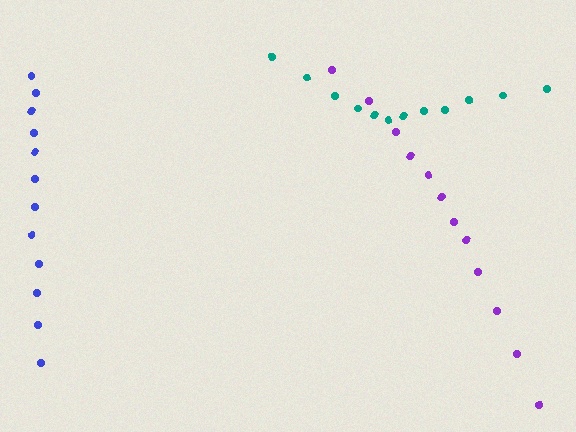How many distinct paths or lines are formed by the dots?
There are 3 distinct paths.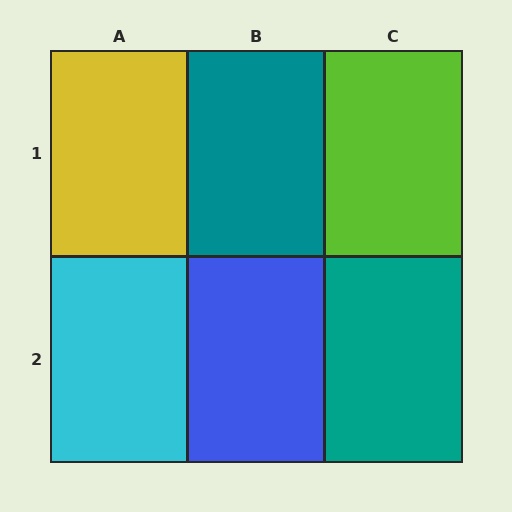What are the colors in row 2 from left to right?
Cyan, blue, teal.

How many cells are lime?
1 cell is lime.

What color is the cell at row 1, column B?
Teal.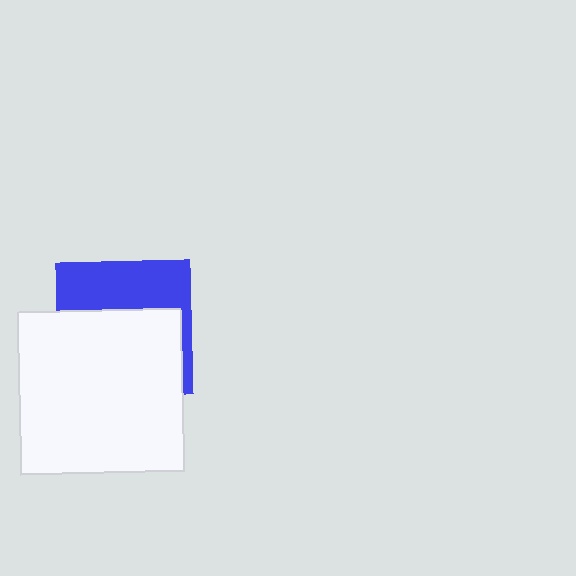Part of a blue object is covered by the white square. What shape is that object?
It is a square.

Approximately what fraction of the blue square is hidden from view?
Roughly 59% of the blue square is hidden behind the white square.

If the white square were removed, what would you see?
You would see the complete blue square.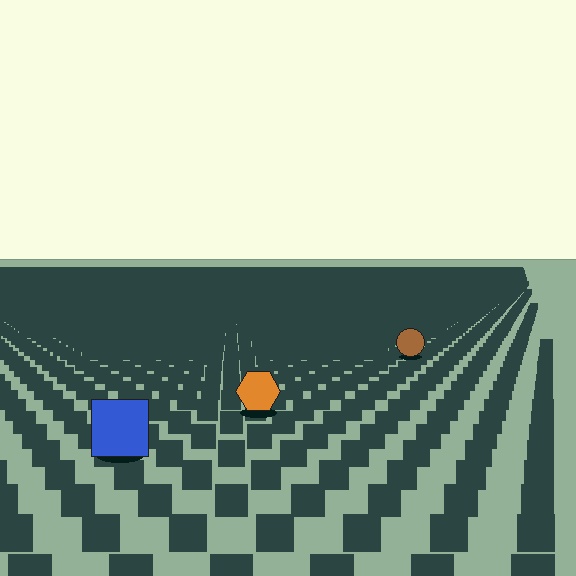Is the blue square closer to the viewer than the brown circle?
Yes. The blue square is closer — you can tell from the texture gradient: the ground texture is coarser near it.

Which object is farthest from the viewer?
The brown circle is farthest from the viewer. It appears smaller and the ground texture around it is denser.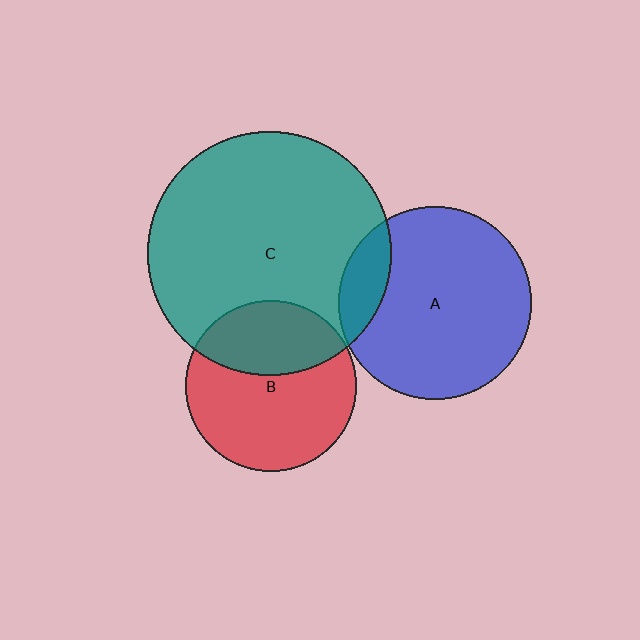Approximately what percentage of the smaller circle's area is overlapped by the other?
Approximately 35%.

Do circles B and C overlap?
Yes.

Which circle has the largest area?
Circle C (teal).